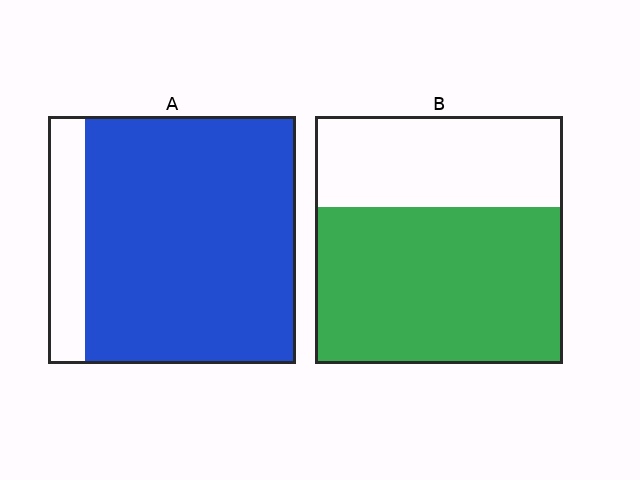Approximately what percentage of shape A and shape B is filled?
A is approximately 85% and B is approximately 65%.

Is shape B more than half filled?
Yes.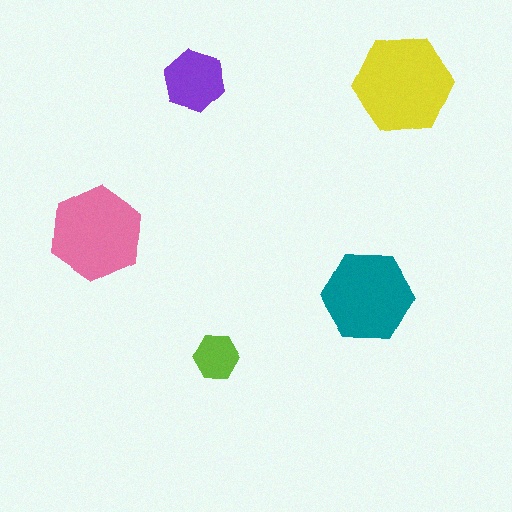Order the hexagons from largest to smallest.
the yellow one, the pink one, the teal one, the purple one, the lime one.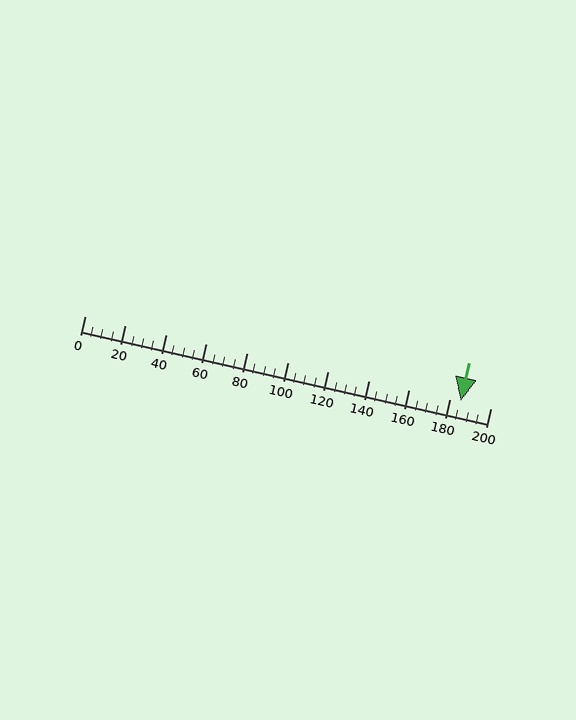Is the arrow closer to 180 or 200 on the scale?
The arrow is closer to 180.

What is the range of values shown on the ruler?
The ruler shows values from 0 to 200.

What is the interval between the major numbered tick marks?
The major tick marks are spaced 20 units apart.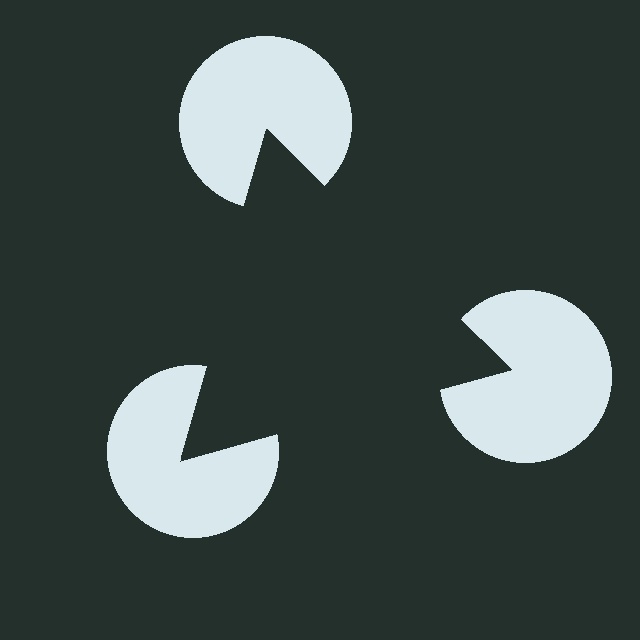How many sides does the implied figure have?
3 sides.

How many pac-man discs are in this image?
There are 3 — one at each vertex of the illusory triangle.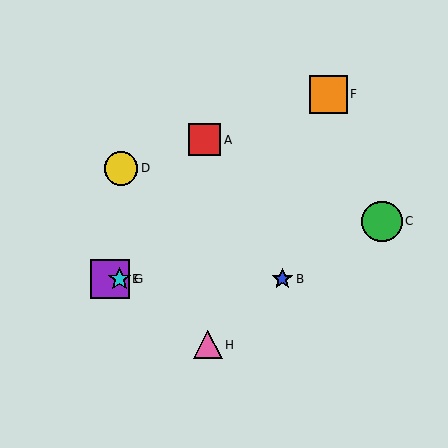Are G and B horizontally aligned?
Yes, both are at y≈279.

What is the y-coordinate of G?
Object G is at y≈279.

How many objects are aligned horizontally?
3 objects (B, E, G) are aligned horizontally.